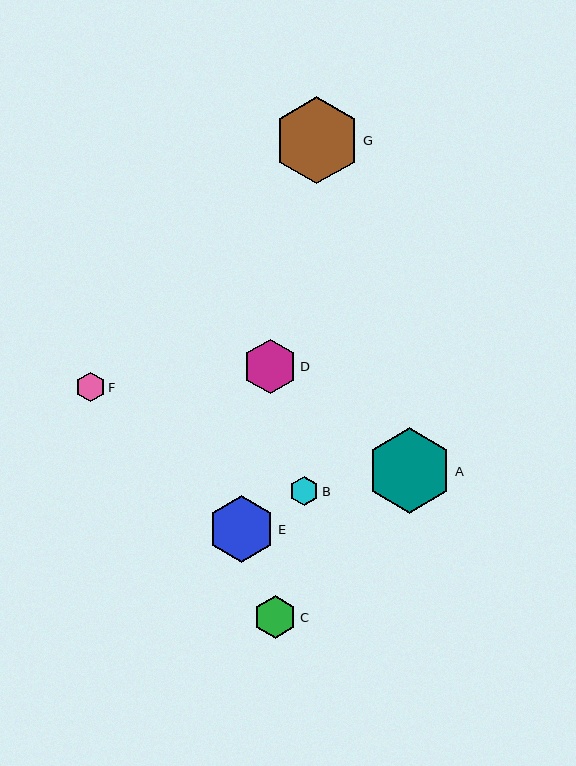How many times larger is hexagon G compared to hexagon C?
Hexagon G is approximately 2.0 times the size of hexagon C.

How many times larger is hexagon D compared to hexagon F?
Hexagon D is approximately 1.9 times the size of hexagon F.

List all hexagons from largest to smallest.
From largest to smallest: G, A, E, D, C, F, B.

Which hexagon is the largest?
Hexagon G is the largest with a size of approximately 87 pixels.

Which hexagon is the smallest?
Hexagon B is the smallest with a size of approximately 29 pixels.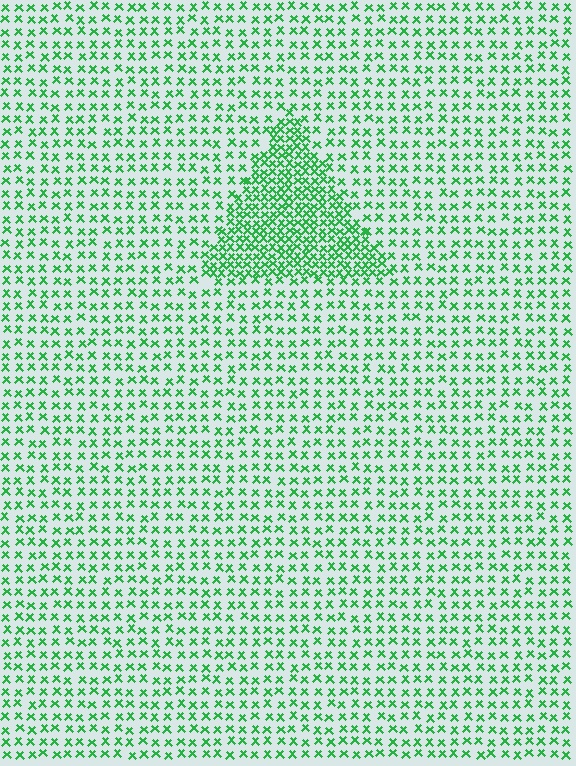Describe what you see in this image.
The image contains small green elements arranged at two different densities. A triangle-shaped region is visible where the elements are more densely packed than the surrounding area.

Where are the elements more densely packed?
The elements are more densely packed inside the triangle boundary.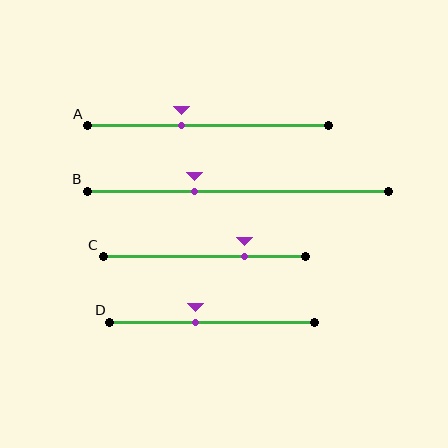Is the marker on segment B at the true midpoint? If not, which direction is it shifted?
No, the marker on segment B is shifted to the left by about 15% of the segment length.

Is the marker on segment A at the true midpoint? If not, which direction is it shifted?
No, the marker on segment A is shifted to the left by about 11% of the segment length.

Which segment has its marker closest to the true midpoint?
Segment D has its marker closest to the true midpoint.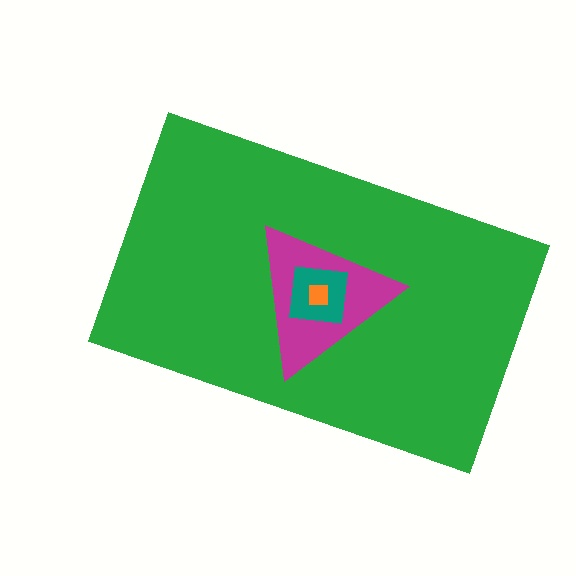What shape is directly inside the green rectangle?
The magenta triangle.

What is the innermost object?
The orange square.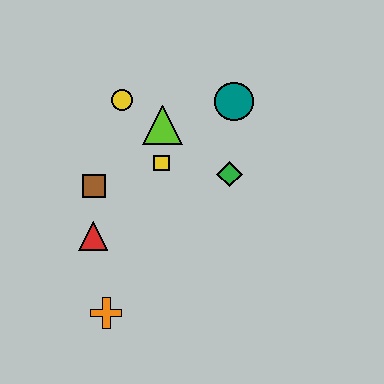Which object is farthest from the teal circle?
The orange cross is farthest from the teal circle.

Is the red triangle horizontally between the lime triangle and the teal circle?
No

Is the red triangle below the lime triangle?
Yes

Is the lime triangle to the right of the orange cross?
Yes